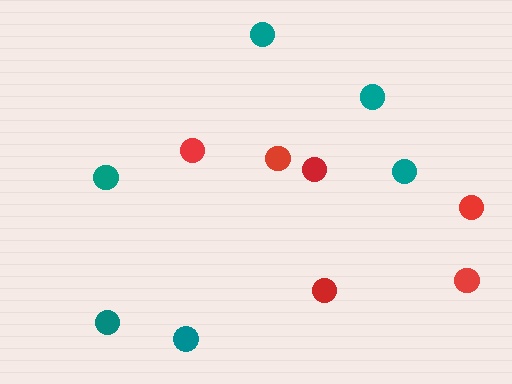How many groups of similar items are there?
There are 2 groups: one group of red circles (6) and one group of teal circles (6).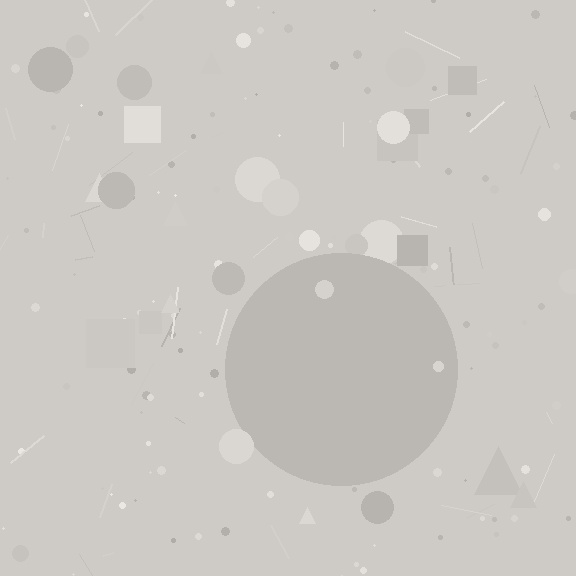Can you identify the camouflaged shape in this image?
The camouflaged shape is a circle.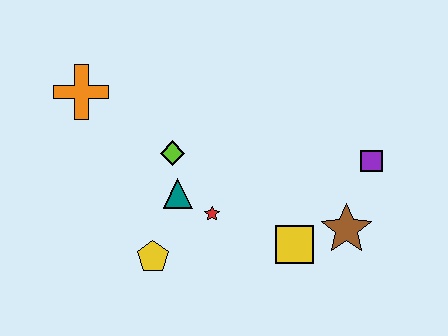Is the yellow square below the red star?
Yes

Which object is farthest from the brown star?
The orange cross is farthest from the brown star.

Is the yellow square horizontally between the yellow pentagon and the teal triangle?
No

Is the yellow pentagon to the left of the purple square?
Yes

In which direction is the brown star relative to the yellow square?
The brown star is to the right of the yellow square.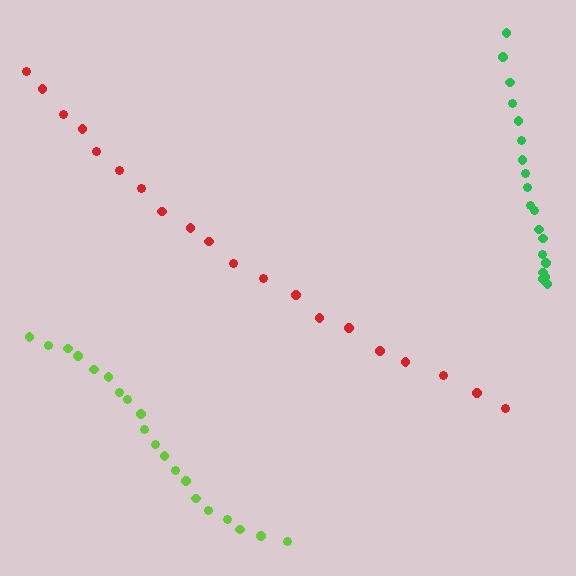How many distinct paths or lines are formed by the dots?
There are 3 distinct paths.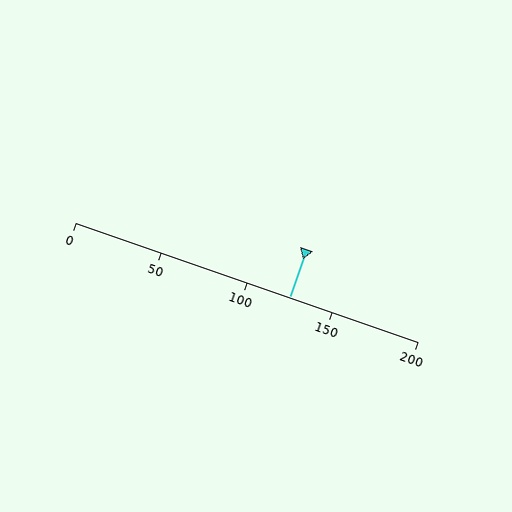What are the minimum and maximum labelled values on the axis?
The axis runs from 0 to 200.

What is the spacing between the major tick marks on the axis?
The major ticks are spaced 50 apart.